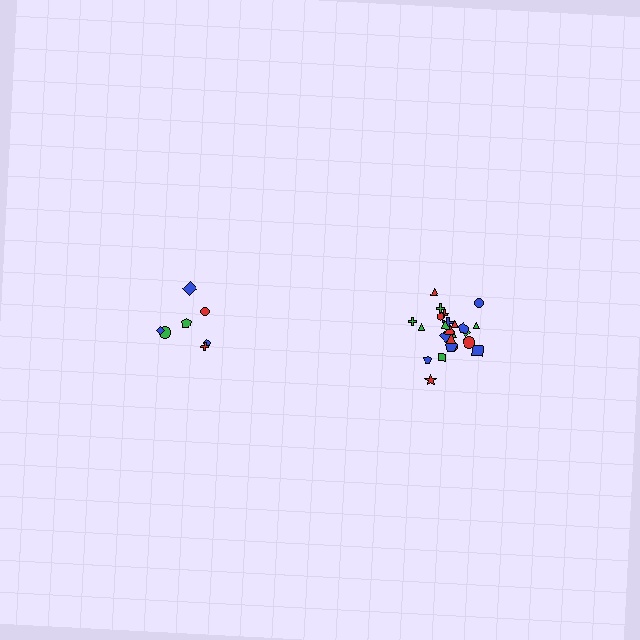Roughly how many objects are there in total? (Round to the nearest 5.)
Roughly 30 objects in total.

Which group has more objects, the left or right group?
The right group.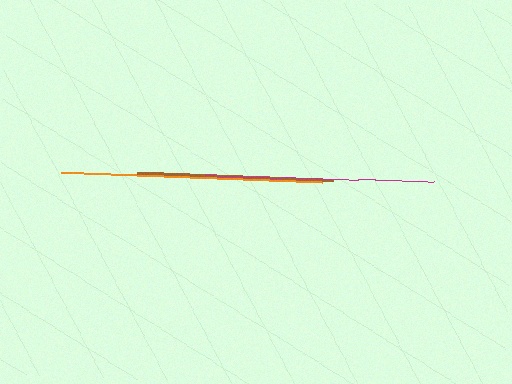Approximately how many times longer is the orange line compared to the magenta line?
The orange line is approximately 1.1 times the length of the magenta line.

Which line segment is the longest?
The orange line is the longest at approximately 262 pixels.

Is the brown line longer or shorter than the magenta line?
The magenta line is longer than the brown line.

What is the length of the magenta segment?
The magenta segment is approximately 229 pixels long.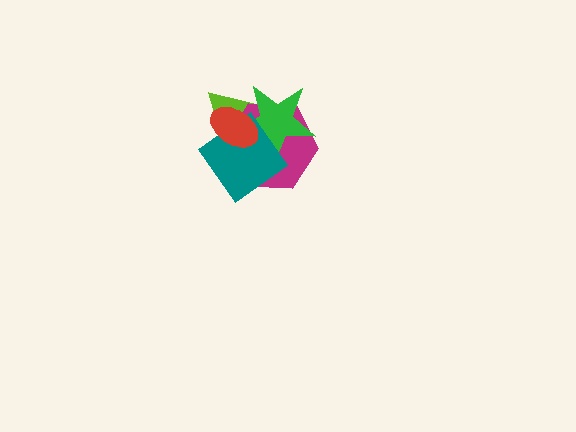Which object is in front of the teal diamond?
The red ellipse is in front of the teal diamond.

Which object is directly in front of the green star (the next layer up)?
The teal diamond is directly in front of the green star.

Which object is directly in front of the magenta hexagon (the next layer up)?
The green star is directly in front of the magenta hexagon.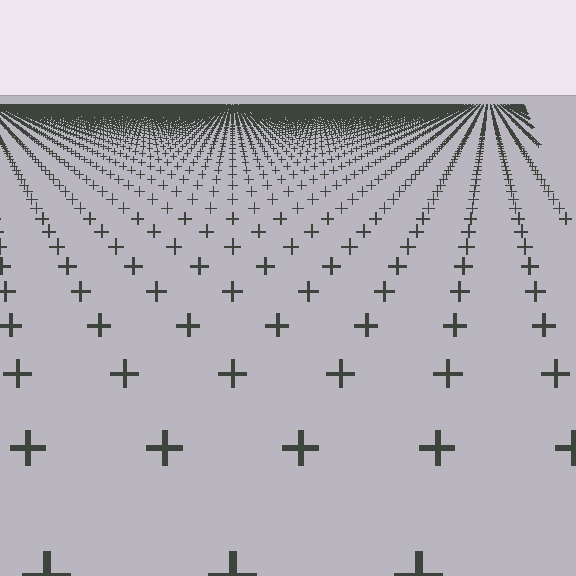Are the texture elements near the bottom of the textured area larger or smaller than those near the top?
Larger. Near the bottom, elements are closer to the viewer and appear at a bigger on-screen size.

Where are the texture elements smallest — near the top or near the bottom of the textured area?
Near the top.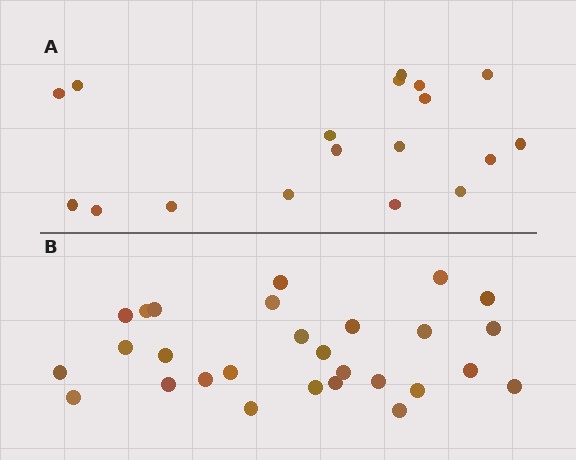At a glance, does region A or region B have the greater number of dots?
Region B (the bottom region) has more dots.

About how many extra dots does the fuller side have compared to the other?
Region B has roughly 10 or so more dots than region A.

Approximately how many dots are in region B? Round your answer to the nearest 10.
About 30 dots. (The exact count is 28, which rounds to 30.)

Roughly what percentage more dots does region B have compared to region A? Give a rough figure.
About 55% more.